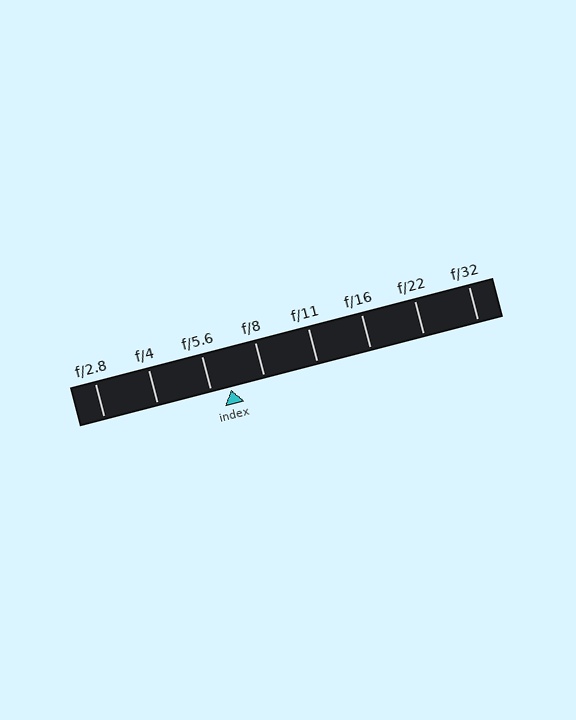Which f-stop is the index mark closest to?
The index mark is closest to f/5.6.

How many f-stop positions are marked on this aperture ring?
There are 8 f-stop positions marked.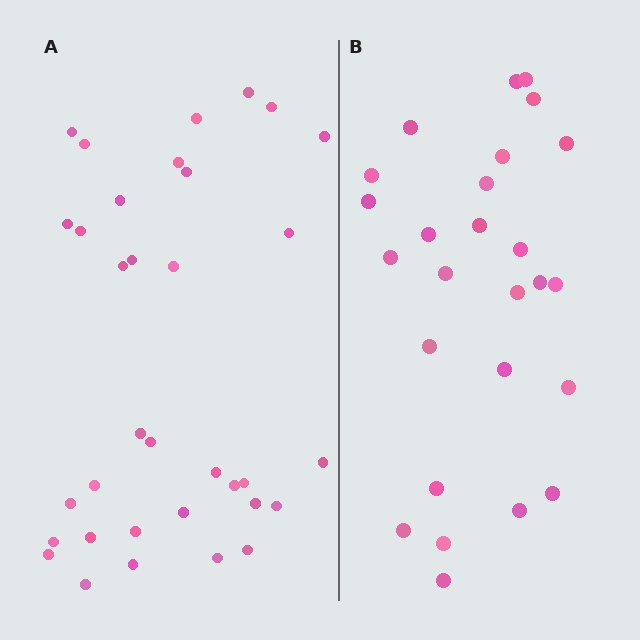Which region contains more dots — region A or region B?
Region A (the left region) has more dots.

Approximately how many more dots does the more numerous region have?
Region A has roughly 8 or so more dots than region B.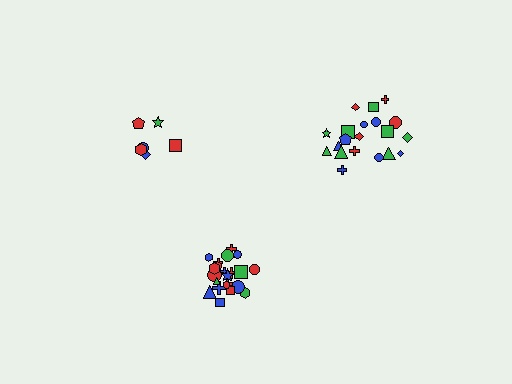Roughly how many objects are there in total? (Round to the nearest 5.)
Roughly 50 objects in total.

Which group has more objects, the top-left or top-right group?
The top-right group.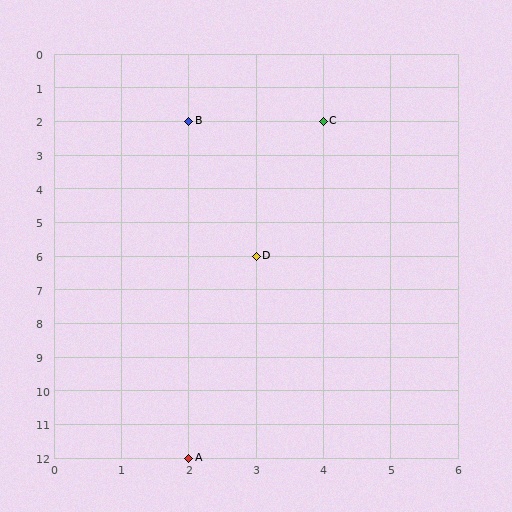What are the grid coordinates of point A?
Point A is at grid coordinates (2, 12).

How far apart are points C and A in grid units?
Points C and A are 2 columns and 10 rows apart (about 10.2 grid units diagonally).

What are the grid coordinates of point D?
Point D is at grid coordinates (3, 6).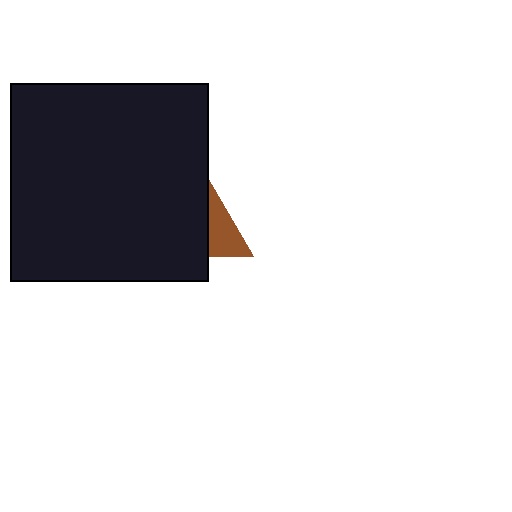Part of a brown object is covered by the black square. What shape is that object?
It is a triangle.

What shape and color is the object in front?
The object in front is a black square.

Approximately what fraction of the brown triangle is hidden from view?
Roughly 65% of the brown triangle is hidden behind the black square.